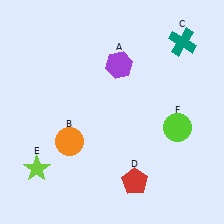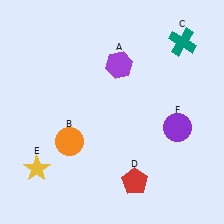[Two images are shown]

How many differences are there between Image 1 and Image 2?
There are 2 differences between the two images.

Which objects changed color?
E changed from lime to yellow. F changed from lime to purple.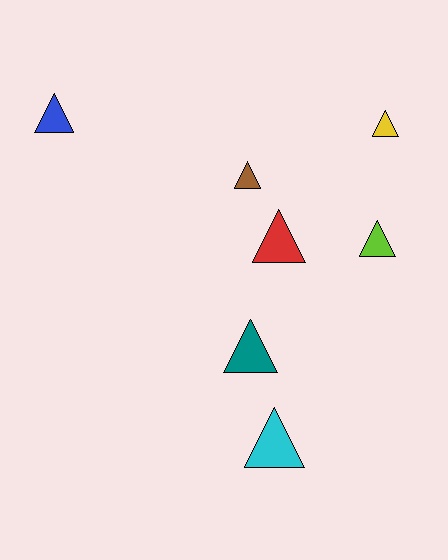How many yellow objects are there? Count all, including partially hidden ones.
There is 1 yellow object.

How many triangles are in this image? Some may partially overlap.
There are 7 triangles.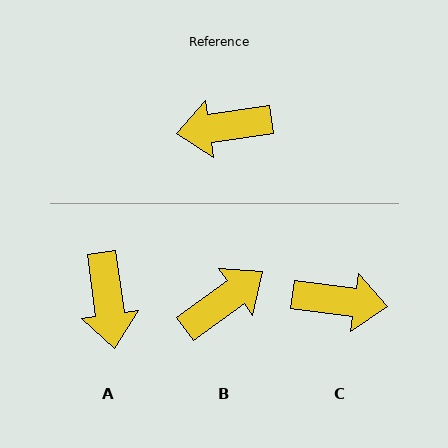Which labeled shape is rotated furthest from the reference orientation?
C, about 164 degrees away.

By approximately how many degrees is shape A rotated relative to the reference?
Approximately 89 degrees counter-clockwise.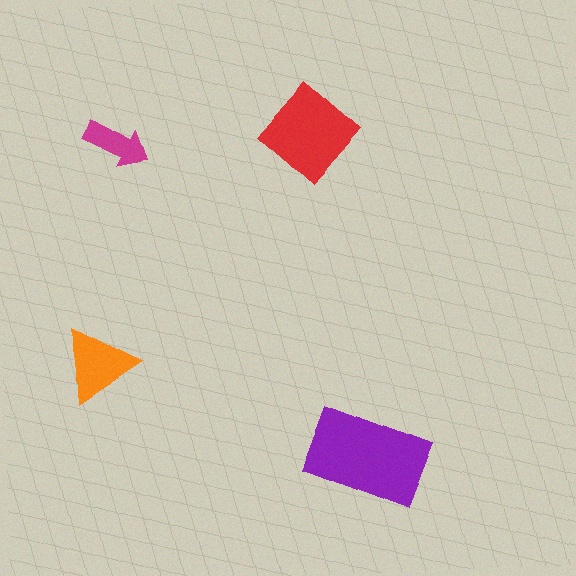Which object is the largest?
The purple rectangle.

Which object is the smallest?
The magenta arrow.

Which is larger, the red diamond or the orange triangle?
The red diamond.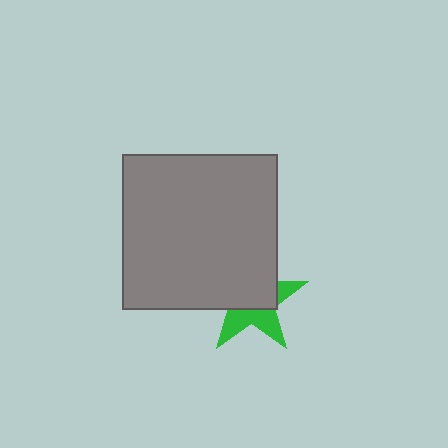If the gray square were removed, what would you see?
You would see the complete green star.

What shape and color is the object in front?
The object in front is a gray square.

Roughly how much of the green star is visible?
A small part of it is visible (roughly 43%).